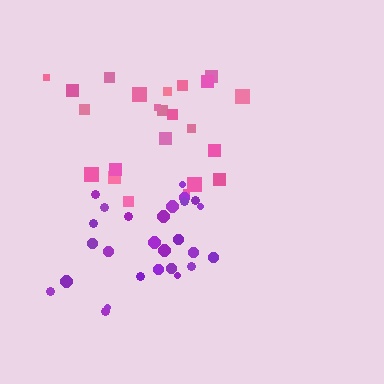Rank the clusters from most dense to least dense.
purple, pink.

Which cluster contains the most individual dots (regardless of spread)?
Purple (27).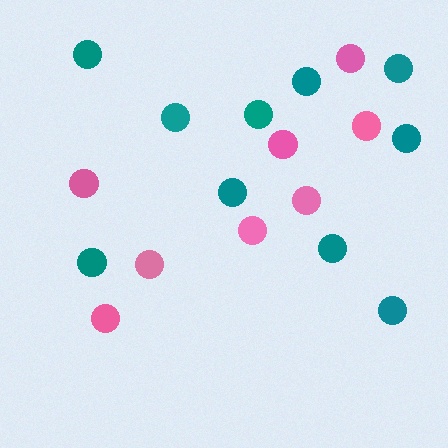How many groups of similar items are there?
There are 2 groups: one group of teal circles (10) and one group of pink circles (8).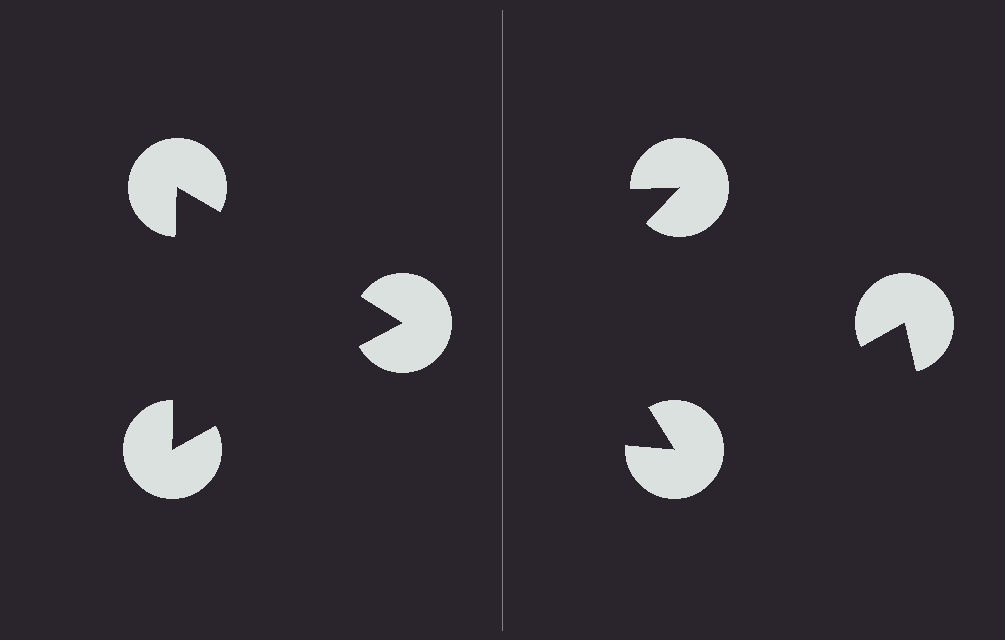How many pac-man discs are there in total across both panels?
6 — 3 on each side.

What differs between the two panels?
The pac-man discs are positioned identically on both sides; only the wedge orientations differ. On the left they align to a triangle; on the right they are misaligned.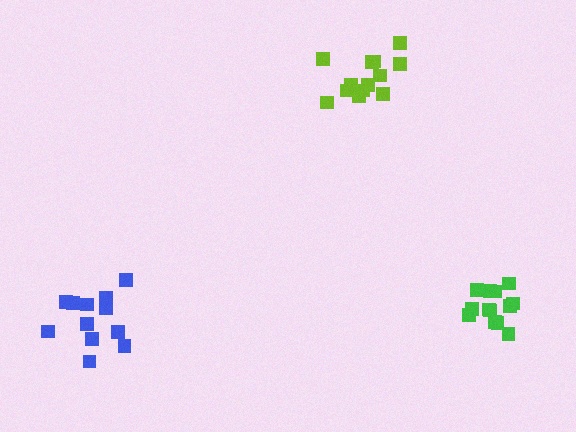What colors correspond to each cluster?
The clusters are colored: blue, lime, green.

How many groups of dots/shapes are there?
There are 3 groups.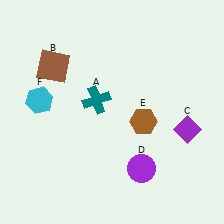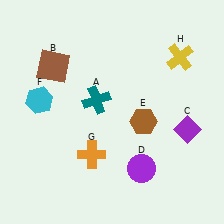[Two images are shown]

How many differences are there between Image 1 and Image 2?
There are 2 differences between the two images.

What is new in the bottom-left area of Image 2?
An orange cross (G) was added in the bottom-left area of Image 2.